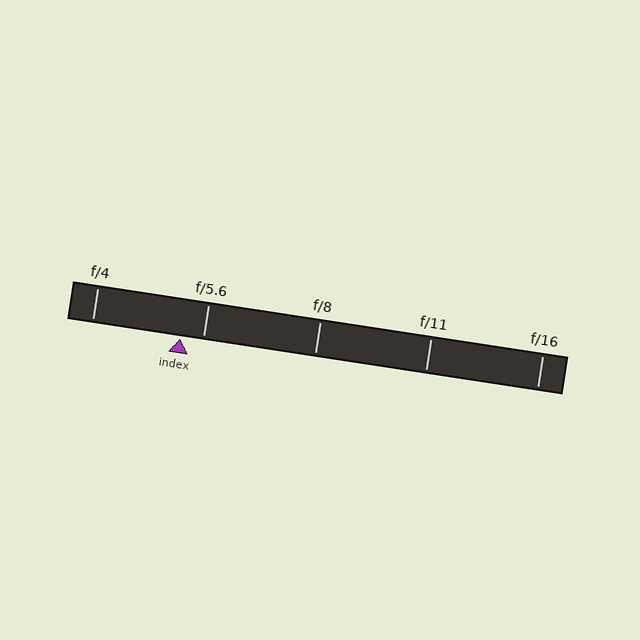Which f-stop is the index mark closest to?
The index mark is closest to f/5.6.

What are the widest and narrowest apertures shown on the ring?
The widest aperture shown is f/4 and the narrowest is f/16.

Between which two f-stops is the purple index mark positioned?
The index mark is between f/4 and f/5.6.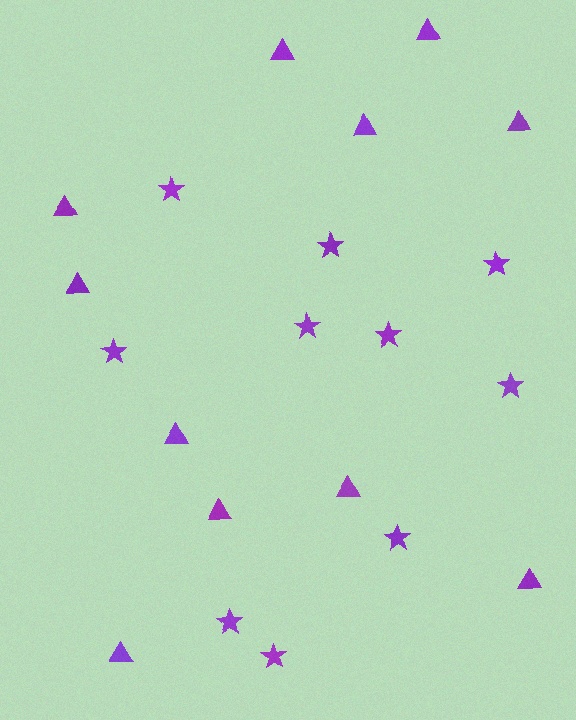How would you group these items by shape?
There are 2 groups: one group of stars (10) and one group of triangles (11).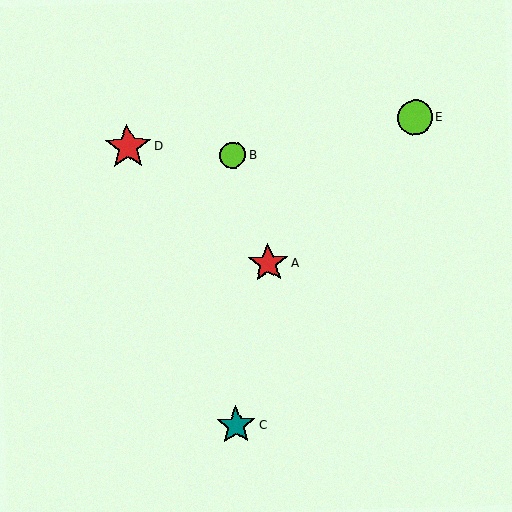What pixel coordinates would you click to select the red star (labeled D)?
Click at (128, 147) to select the red star D.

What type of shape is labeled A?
Shape A is a red star.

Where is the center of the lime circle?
The center of the lime circle is at (233, 155).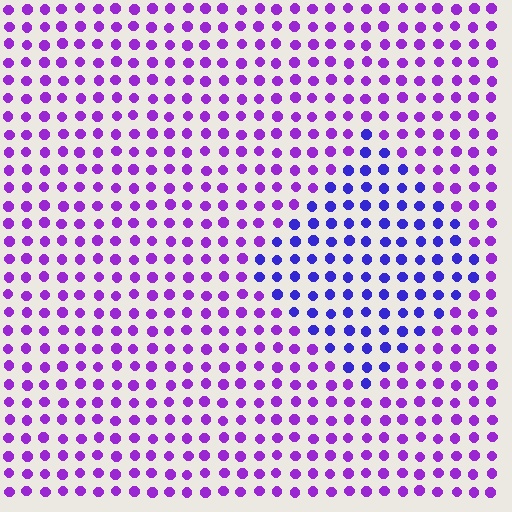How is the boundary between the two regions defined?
The boundary is defined purely by a slight shift in hue (about 36 degrees). Spacing, size, and orientation are identical on both sides.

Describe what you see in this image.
The image is filled with small purple elements in a uniform arrangement. A diamond-shaped region is visible where the elements are tinted to a slightly different hue, forming a subtle color boundary.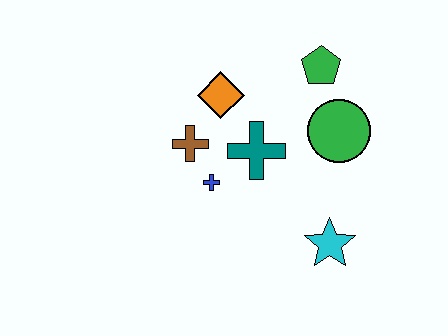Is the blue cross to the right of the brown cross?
Yes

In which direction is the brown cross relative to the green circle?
The brown cross is to the left of the green circle.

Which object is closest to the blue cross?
The brown cross is closest to the blue cross.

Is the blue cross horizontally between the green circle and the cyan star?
No